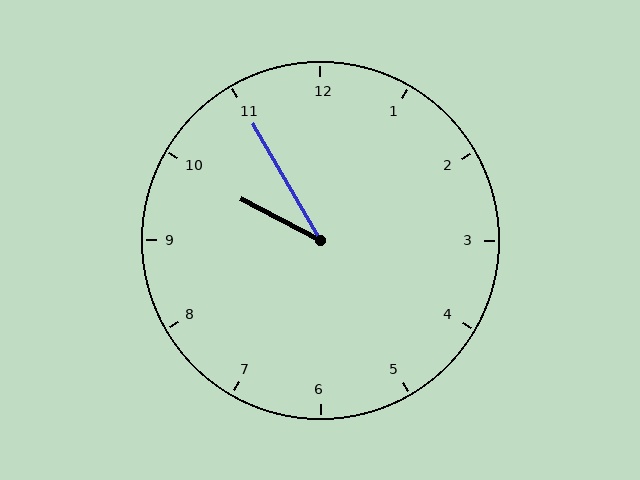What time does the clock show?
9:55.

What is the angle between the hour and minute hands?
Approximately 32 degrees.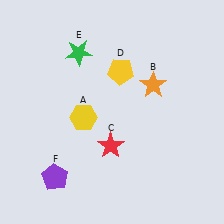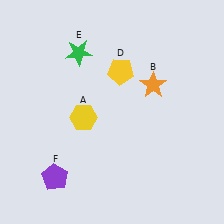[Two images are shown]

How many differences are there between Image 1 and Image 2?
There is 1 difference between the two images.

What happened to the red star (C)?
The red star (C) was removed in Image 2. It was in the bottom-left area of Image 1.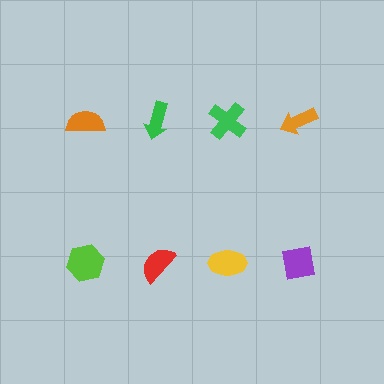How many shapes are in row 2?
4 shapes.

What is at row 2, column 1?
A lime hexagon.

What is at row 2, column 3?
A yellow ellipse.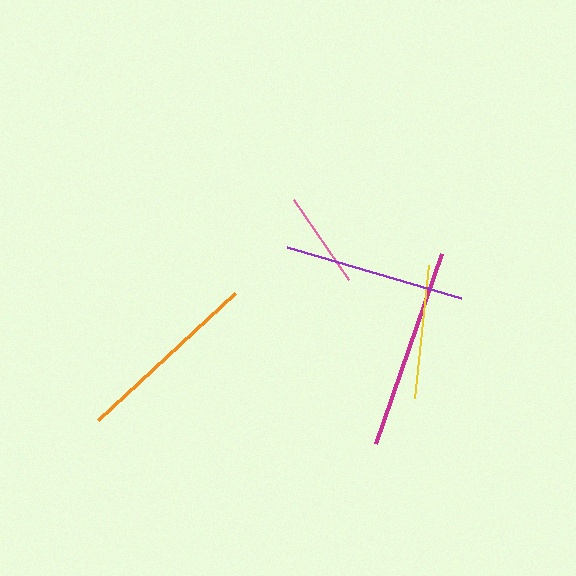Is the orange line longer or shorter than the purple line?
The orange line is longer than the purple line.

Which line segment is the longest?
The magenta line is the longest at approximately 201 pixels.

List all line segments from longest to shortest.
From longest to shortest: magenta, orange, purple, yellow, pink.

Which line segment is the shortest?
The pink line is the shortest at approximately 97 pixels.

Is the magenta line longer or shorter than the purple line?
The magenta line is longer than the purple line.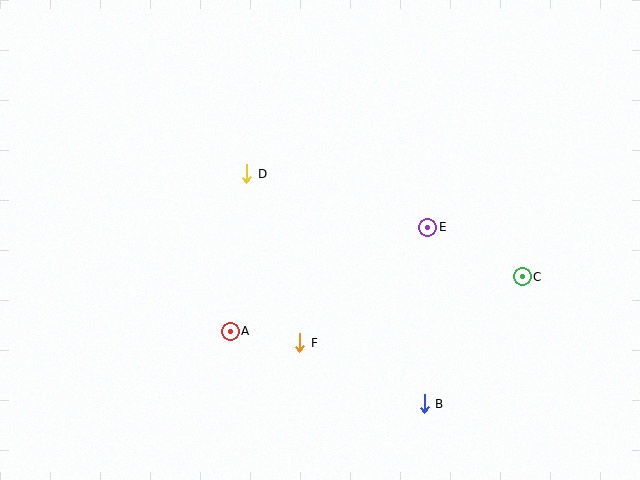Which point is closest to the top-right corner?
Point C is closest to the top-right corner.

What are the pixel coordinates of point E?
Point E is at (428, 227).